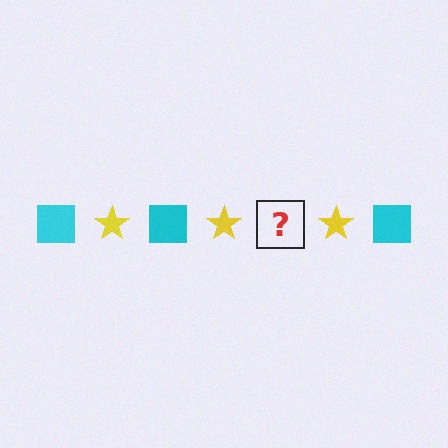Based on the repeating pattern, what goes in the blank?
The blank should be a cyan square.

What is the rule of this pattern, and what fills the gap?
The rule is that the pattern alternates between cyan square and yellow star. The gap should be filled with a cyan square.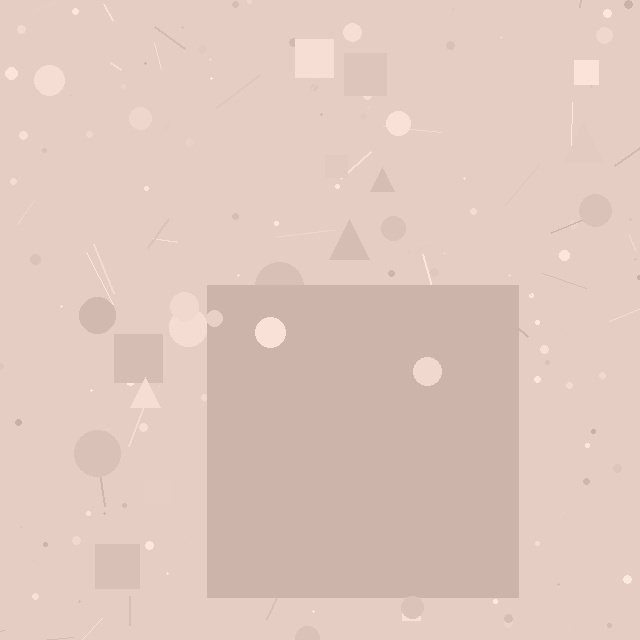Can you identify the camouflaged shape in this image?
The camouflaged shape is a square.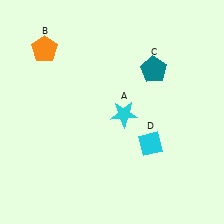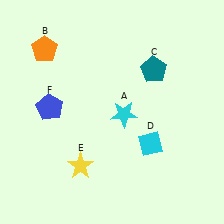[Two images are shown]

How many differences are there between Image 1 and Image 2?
There are 2 differences between the two images.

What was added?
A yellow star (E), a blue pentagon (F) were added in Image 2.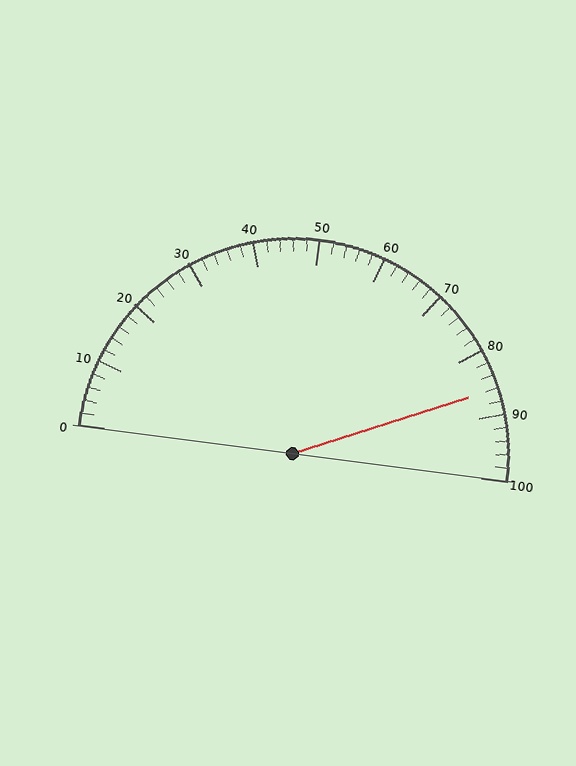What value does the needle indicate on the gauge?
The needle indicates approximately 86.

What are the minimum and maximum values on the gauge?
The gauge ranges from 0 to 100.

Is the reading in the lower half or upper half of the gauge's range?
The reading is in the upper half of the range (0 to 100).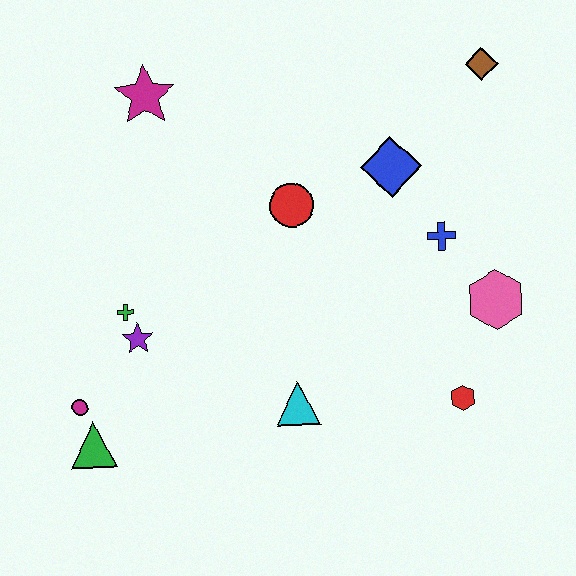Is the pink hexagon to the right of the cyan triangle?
Yes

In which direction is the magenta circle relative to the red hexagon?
The magenta circle is to the left of the red hexagon.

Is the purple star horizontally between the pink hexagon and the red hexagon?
No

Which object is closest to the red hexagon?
The pink hexagon is closest to the red hexagon.